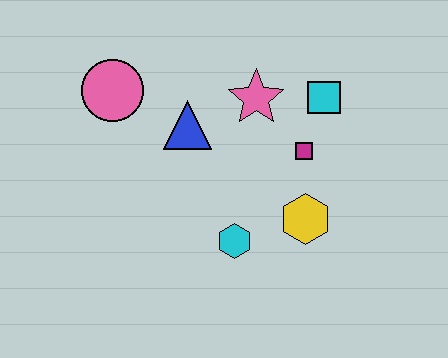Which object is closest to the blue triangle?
The pink star is closest to the blue triangle.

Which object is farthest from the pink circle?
The yellow hexagon is farthest from the pink circle.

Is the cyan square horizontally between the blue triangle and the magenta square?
No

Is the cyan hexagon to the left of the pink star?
Yes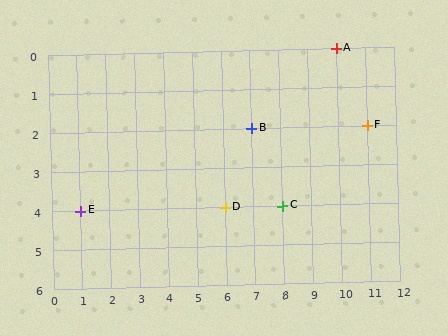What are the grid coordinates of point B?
Point B is at grid coordinates (7, 2).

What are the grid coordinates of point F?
Point F is at grid coordinates (11, 2).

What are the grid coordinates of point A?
Point A is at grid coordinates (10, 0).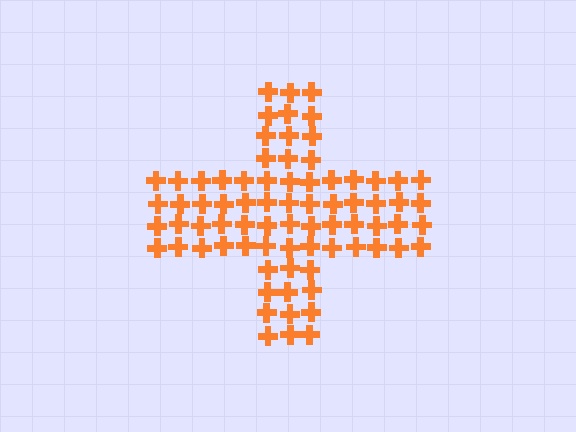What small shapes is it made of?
It is made of small crosses.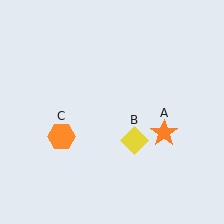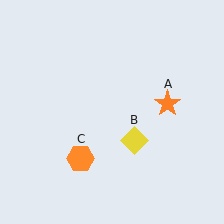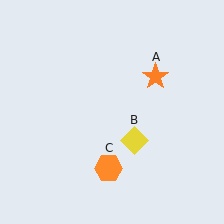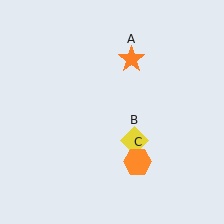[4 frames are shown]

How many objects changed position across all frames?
2 objects changed position: orange star (object A), orange hexagon (object C).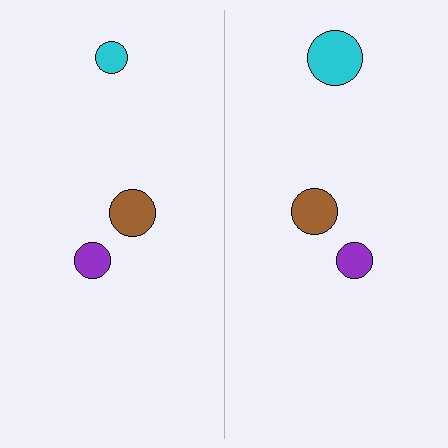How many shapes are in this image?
There are 6 shapes in this image.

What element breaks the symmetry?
The cyan circle on the right side has a different size than its mirror counterpart.